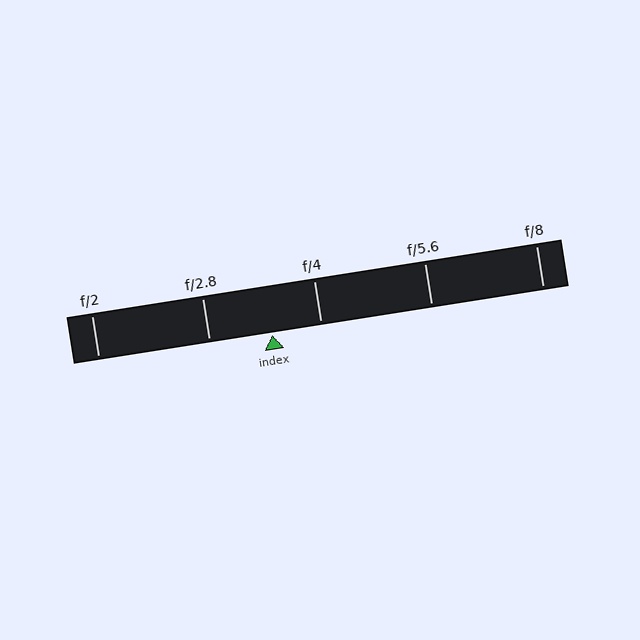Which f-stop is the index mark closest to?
The index mark is closest to f/4.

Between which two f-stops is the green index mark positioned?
The index mark is between f/2.8 and f/4.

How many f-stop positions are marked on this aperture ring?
There are 5 f-stop positions marked.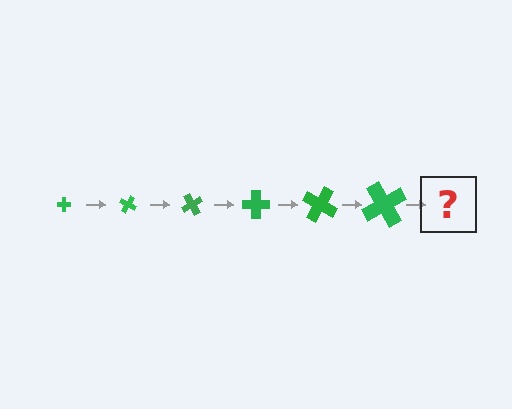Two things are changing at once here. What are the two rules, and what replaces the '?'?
The two rules are that the cross grows larger each step and it rotates 30 degrees each step. The '?' should be a cross, larger than the previous one and rotated 180 degrees from the start.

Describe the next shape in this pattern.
It should be a cross, larger than the previous one and rotated 180 degrees from the start.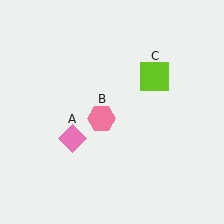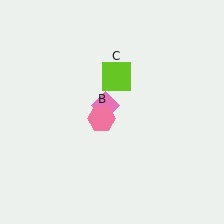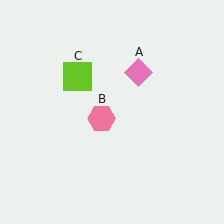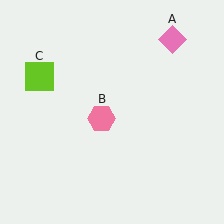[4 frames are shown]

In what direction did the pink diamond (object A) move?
The pink diamond (object A) moved up and to the right.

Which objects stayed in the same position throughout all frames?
Pink hexagon (object B) remained stationary.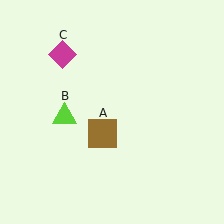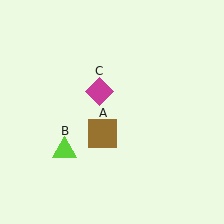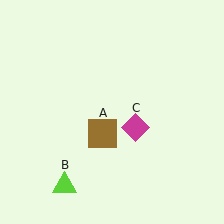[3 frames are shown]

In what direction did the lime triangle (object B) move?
The lime triangle (object B) moved down.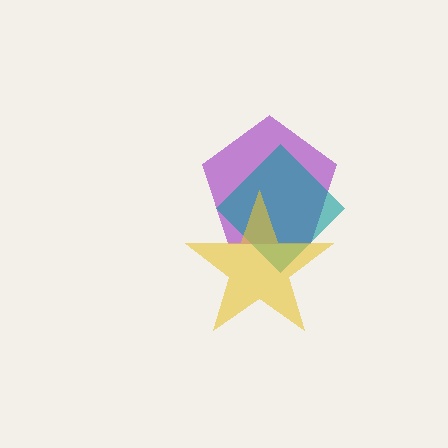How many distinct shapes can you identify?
There are 3 distinct shapes: a purple pentagon, a teal diamond, a yellow star.